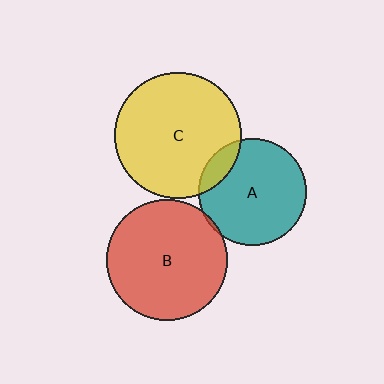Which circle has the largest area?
Circle C (yellow).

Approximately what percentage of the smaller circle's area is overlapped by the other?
Approximately 10%.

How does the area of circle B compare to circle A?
Approximately 1.3 times.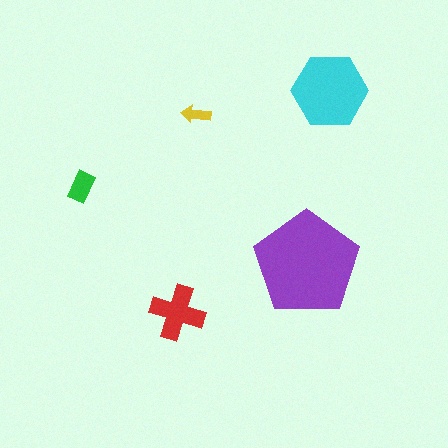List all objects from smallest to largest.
The yellow arrow, the green rectangle, the red cross, the cyan hexagon, the purple pentagon.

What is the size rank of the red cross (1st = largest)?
3rd.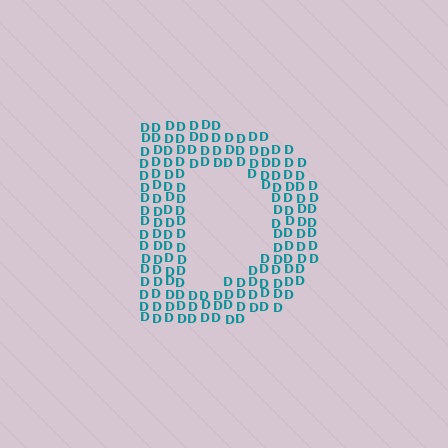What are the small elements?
The small elements are letter D's.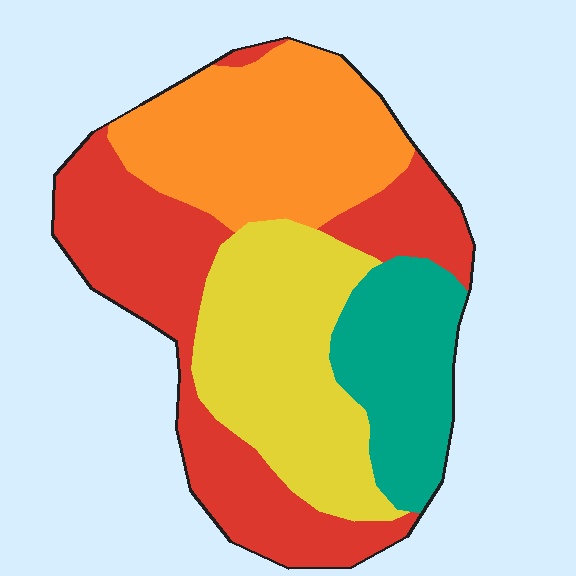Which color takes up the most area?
Red, at roughly 35%.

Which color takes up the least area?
Teal, at roughly 15%.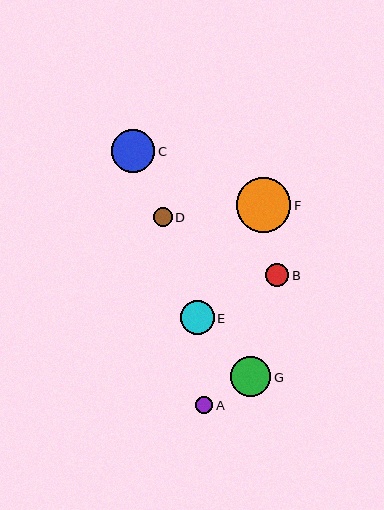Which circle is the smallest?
Circle A is the smallest with a size of approximately 17 pixels.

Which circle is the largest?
Circle F is the largest with a size of approximately 55 pixels.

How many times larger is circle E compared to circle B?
Circle E is approximately 1.5 times the size of circle B.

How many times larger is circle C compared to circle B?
Circle C is approximately 1.9 times the size of circle B.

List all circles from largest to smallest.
From largest to smallest: F, C, G, E, B, D, A.